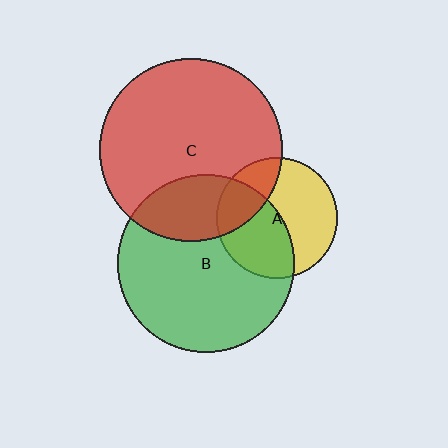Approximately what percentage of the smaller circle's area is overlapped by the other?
Approximately 25%.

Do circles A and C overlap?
Yes.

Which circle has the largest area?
Circle C (red).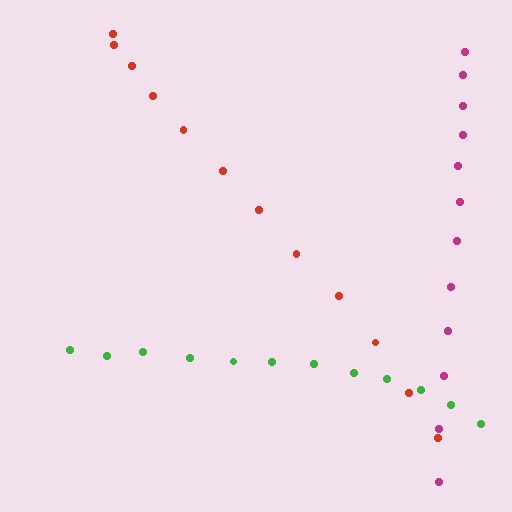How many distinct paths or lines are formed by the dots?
There are 3 distinct paths.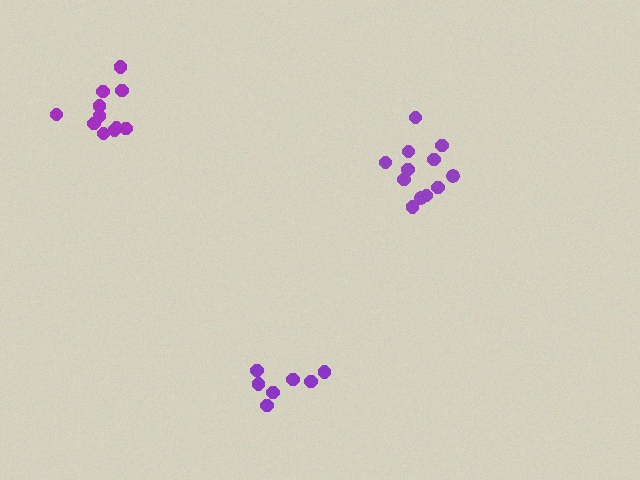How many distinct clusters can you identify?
There are 3 distinct clusters.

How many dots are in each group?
Group 1: 12 dots, Group 2: 7 dots, Group 3: 11 dots (30 total).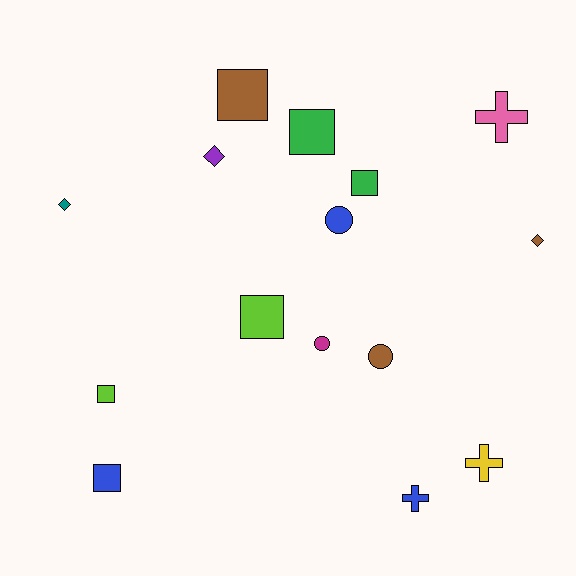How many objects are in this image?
There are 15 objects.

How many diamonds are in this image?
There are 3 diamonds.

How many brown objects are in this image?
There are 3 brown objects.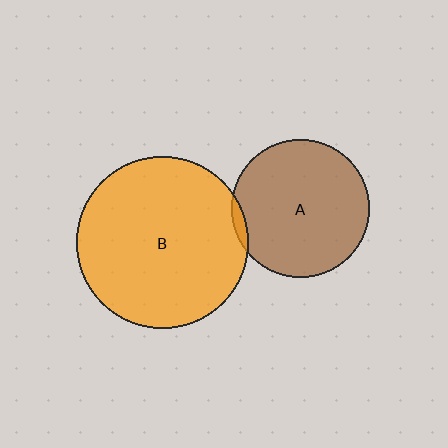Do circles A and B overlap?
Yes.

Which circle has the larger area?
Circle B (orange).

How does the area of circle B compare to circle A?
Approximately 1.5 times.